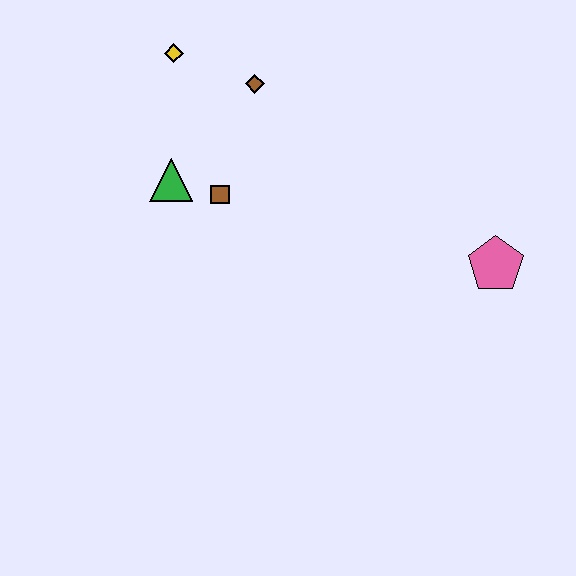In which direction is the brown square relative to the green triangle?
The brown square is to the right of the green triangle.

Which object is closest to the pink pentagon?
The brown square is closest to the pink pentagon.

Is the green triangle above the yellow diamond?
No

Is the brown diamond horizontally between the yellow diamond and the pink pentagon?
Yes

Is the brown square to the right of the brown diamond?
No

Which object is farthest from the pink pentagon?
The yellow diamond is farthest from the pink pentagon.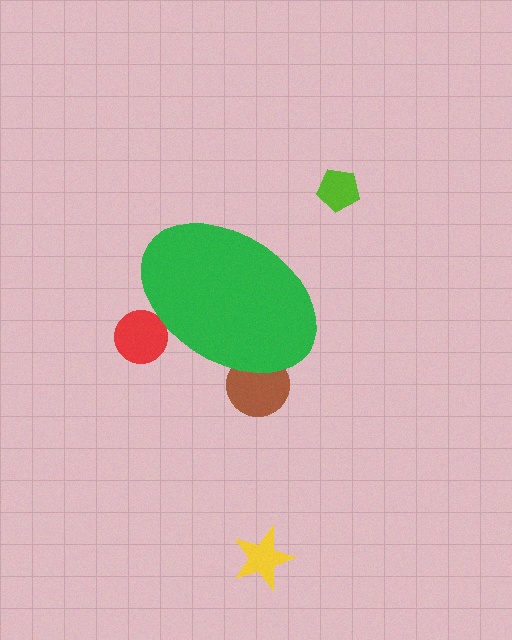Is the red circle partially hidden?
Yes, the red circle is partially hidden behind the green ellipse.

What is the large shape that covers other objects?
A green ellipse.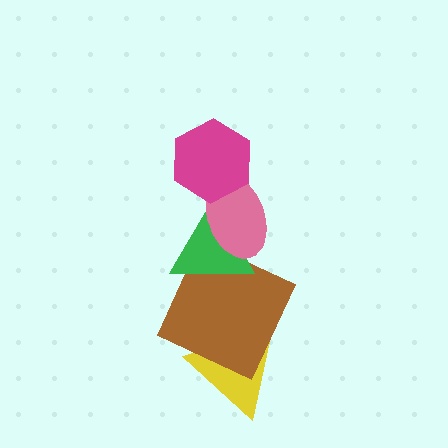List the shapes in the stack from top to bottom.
From top to bottom: the magenta hexagon, the pink ellipse, the green triangle, the brown square, the yellow triangle.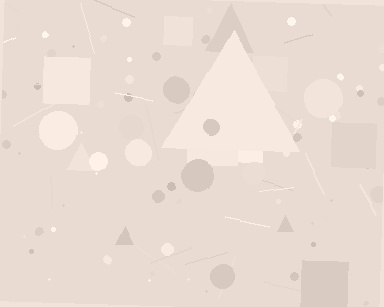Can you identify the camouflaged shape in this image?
The camouflaged shape is a triangle.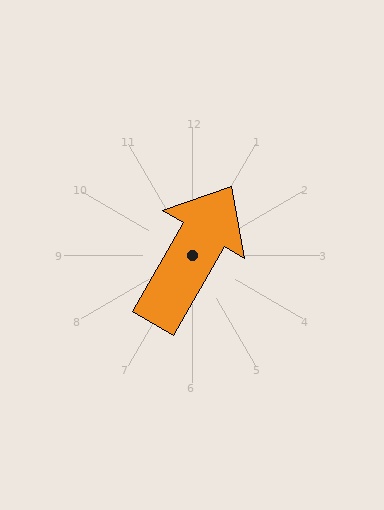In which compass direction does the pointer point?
Northeast.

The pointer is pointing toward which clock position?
Roughly 1 o'clock.